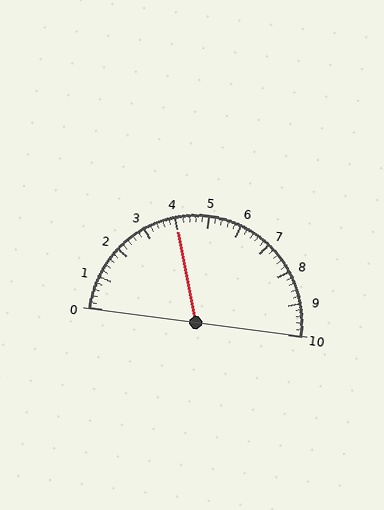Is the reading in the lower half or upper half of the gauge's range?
The reading is in the lower half of the range (0 to 10).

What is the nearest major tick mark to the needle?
The nearest major tick mark is 4.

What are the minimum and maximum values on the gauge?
The gauge ranges from 0 to 10.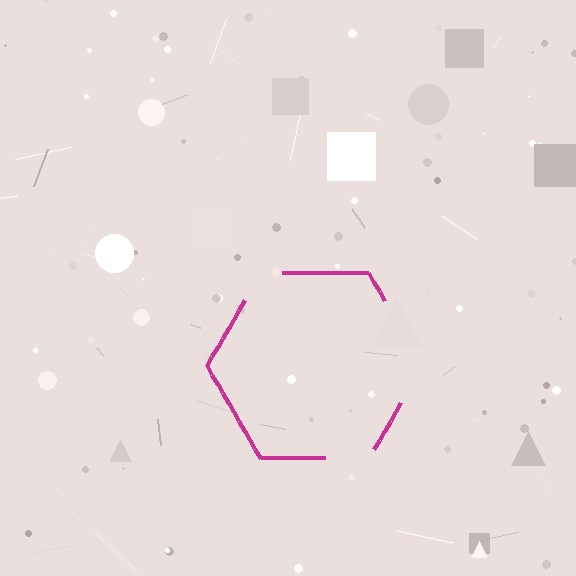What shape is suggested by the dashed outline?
The dashed outline suggests a hexagon.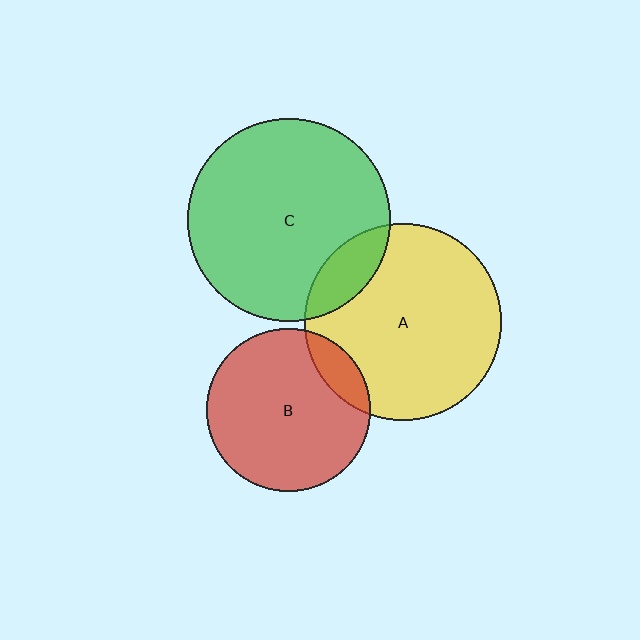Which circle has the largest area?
Circle C (green).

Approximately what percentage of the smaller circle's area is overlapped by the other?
Approximately 15%.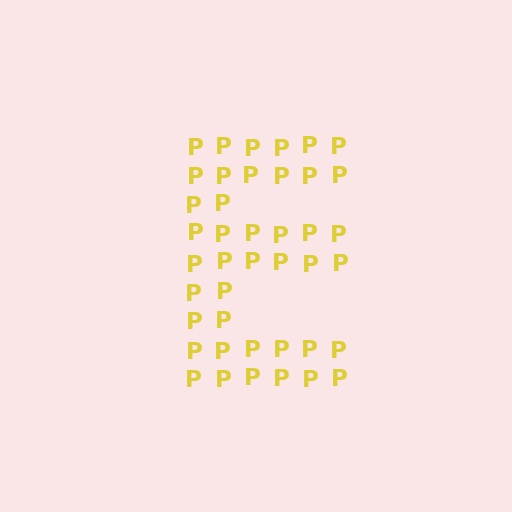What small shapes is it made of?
It is made of small letter P's.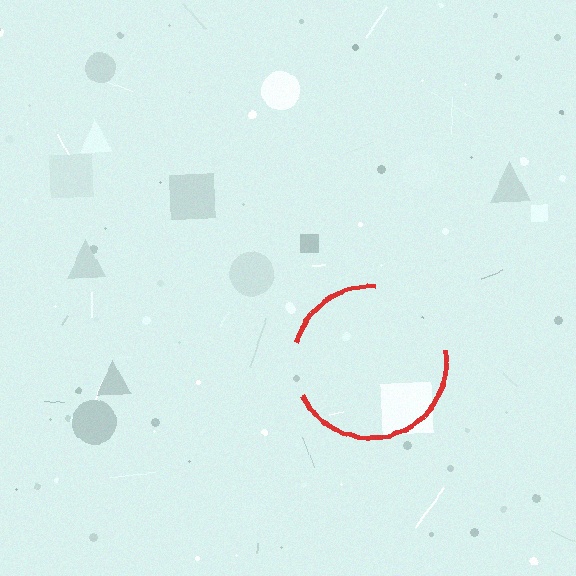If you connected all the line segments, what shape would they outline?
They would outline a circle.